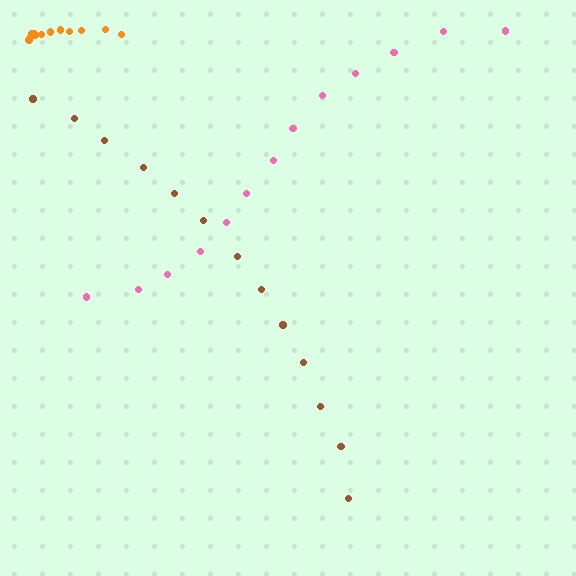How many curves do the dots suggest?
There are 3 distinct paths.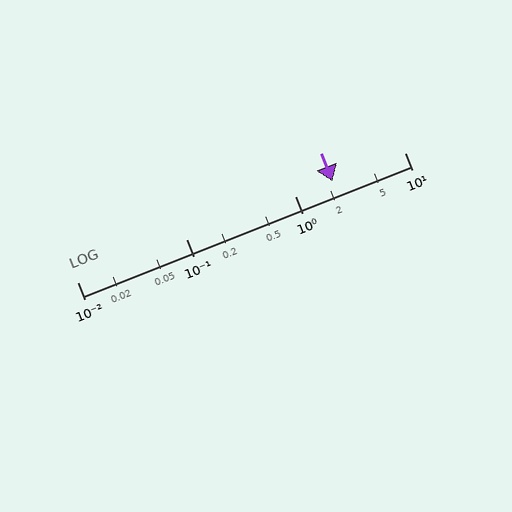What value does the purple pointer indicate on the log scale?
The pointer indicates approximately 2.2.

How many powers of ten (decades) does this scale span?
The scale spans 3 decades, from 0.01 to 10.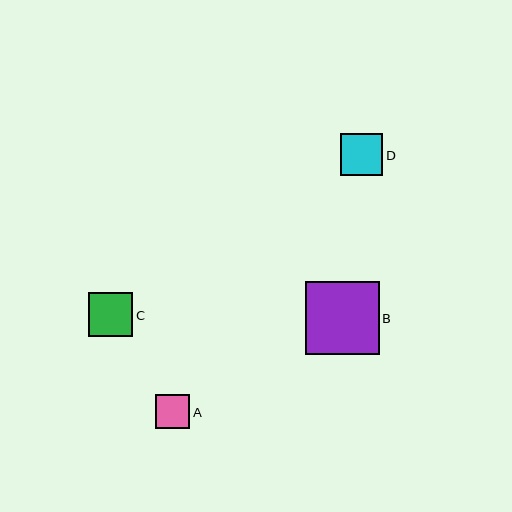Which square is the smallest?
Square A is the smallest with a size of approximately 34 pixels.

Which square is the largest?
Square B is the largest with a size of approximately 73 pixels.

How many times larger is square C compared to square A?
Square C is approximately 1.3 times the size of square A.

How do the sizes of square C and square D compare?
Square C and square D are approximately the same size.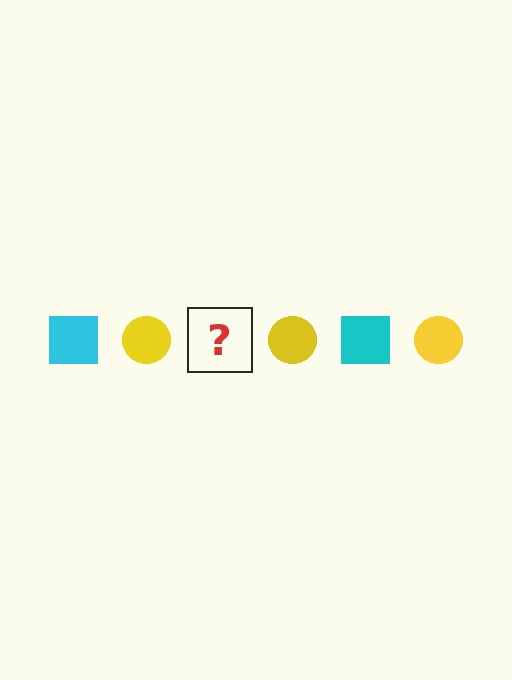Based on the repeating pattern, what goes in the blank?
The blank should be a cyan square.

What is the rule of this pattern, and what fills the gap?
The rule is that the pattern alternates between cyan square and yellow circle. The gap should be filled with a cyan square.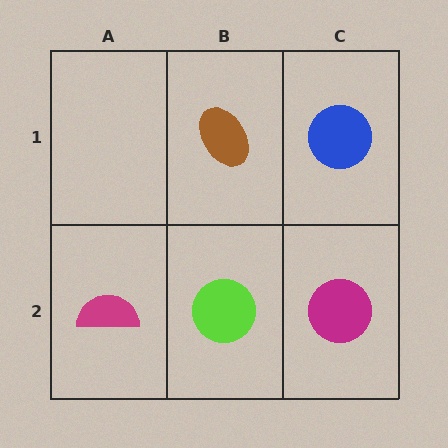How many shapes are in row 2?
3 shapes.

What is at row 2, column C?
A magenta circle.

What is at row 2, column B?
A lime circle.